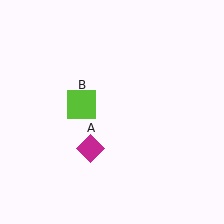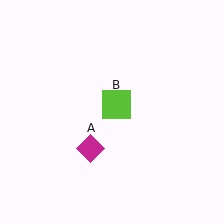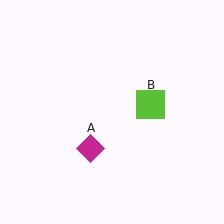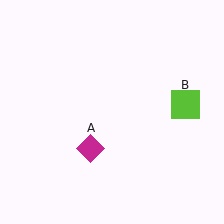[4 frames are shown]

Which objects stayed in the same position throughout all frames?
Magenta diamond (object A) remained stationary.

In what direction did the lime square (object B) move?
The lime square (object B) moved right.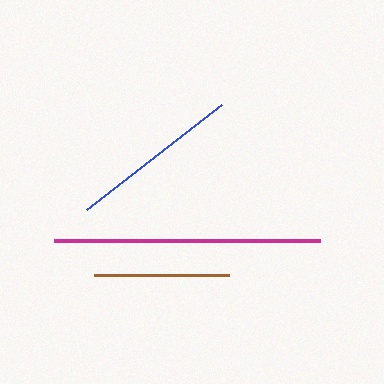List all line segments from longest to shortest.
From longest to shortest: magenta, blue, brown.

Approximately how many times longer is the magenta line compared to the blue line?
The magenta line is approximately 1.6 times the length of the blue line.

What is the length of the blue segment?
The blue segment is approximately 171 pixels long.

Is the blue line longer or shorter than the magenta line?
The magenta line is longer than the blue line.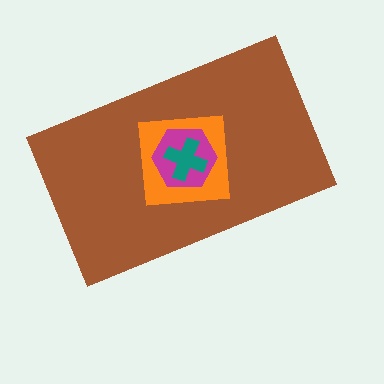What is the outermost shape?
The brown rectangle.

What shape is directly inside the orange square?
The magenta hexagon.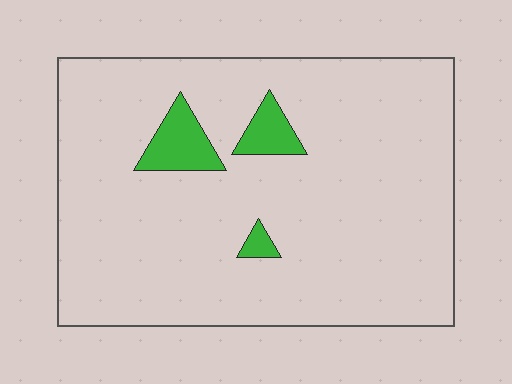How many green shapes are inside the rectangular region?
3.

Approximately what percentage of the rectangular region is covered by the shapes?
Approximately 5%.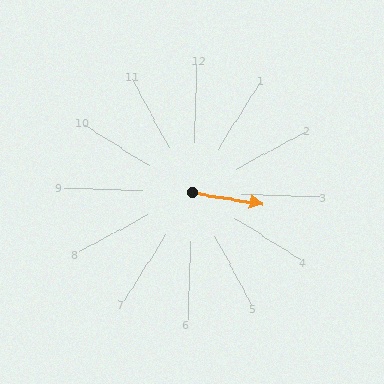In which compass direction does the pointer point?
East.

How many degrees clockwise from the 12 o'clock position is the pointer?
Approximately 97 degrees.